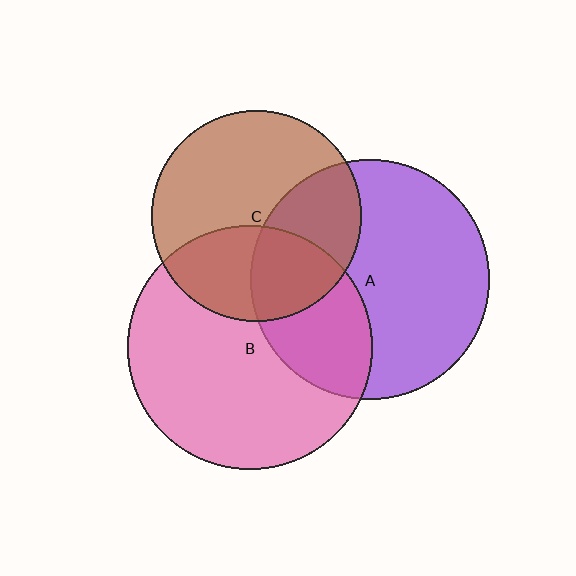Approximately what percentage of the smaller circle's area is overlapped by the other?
Approximately 35%.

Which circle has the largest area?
Circle B (pink).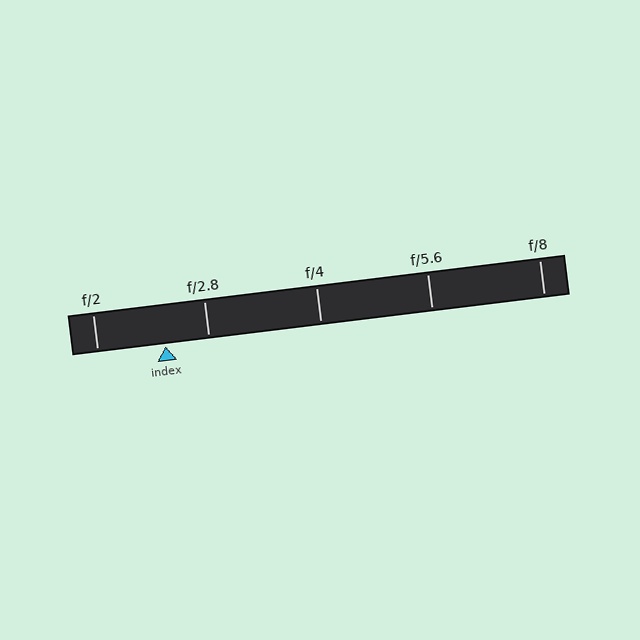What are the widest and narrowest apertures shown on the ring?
The widest aperture shown is f/2 and the narrowest is f/8.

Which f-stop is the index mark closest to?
The index mark is closest to f/2.8.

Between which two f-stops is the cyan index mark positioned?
The index mark is between f/2 and f/2.8.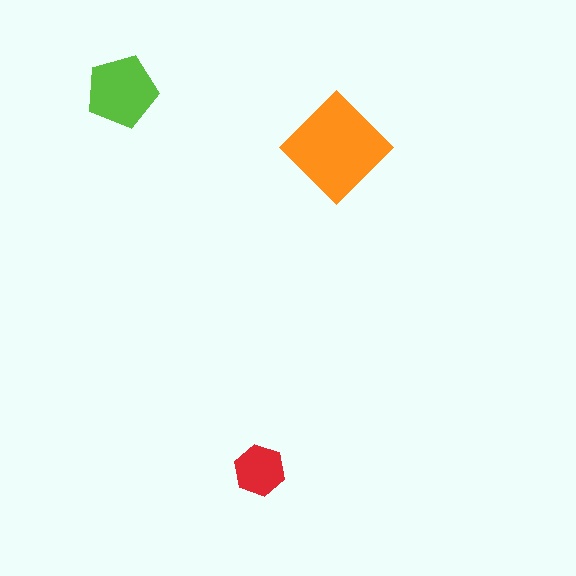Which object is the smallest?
The red hexagon.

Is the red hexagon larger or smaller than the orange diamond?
Smaller.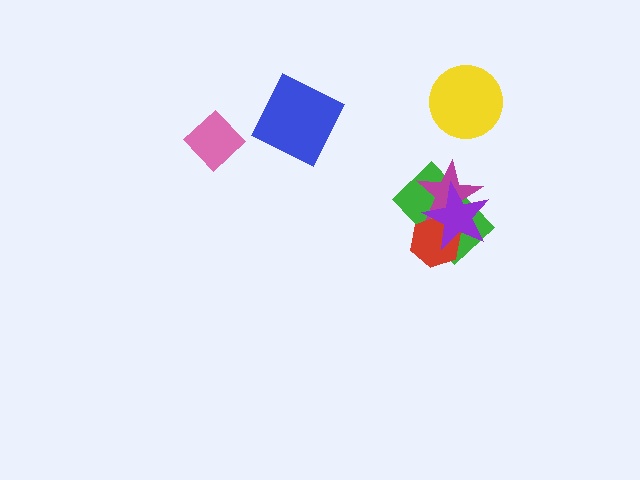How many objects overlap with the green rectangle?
3 objects overlap with the green rectangle.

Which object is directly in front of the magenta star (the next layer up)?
The red hexagon is directly in front of the magenta star.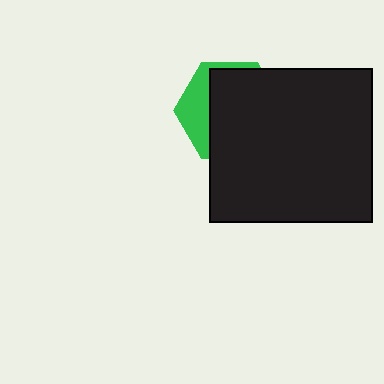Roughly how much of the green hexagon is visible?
A small part of it is visible (roughly 30%).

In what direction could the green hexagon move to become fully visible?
The green hexagon could move toward the upper-left. That would shift it out from behind the black rectangle entirely.